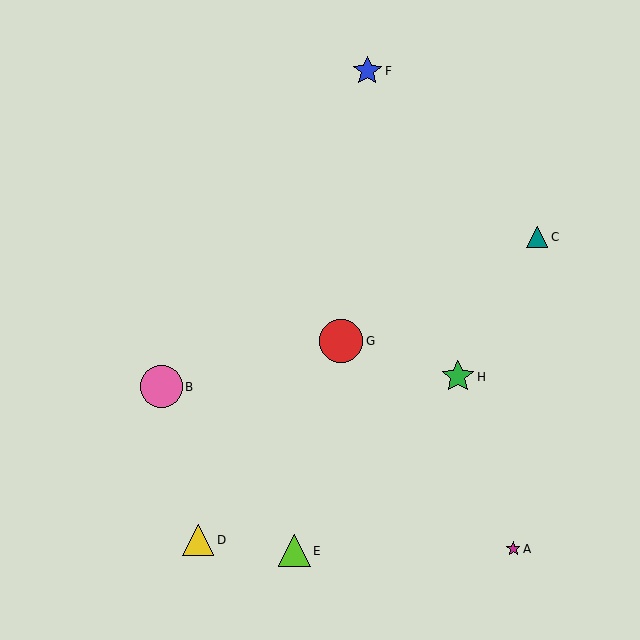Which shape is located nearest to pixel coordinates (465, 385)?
The green star (labeled H) at (458, 377) is nearest to that location.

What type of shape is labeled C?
Shape C is a teal triangle.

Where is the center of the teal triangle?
The center of the teal triangle is at (537, 237).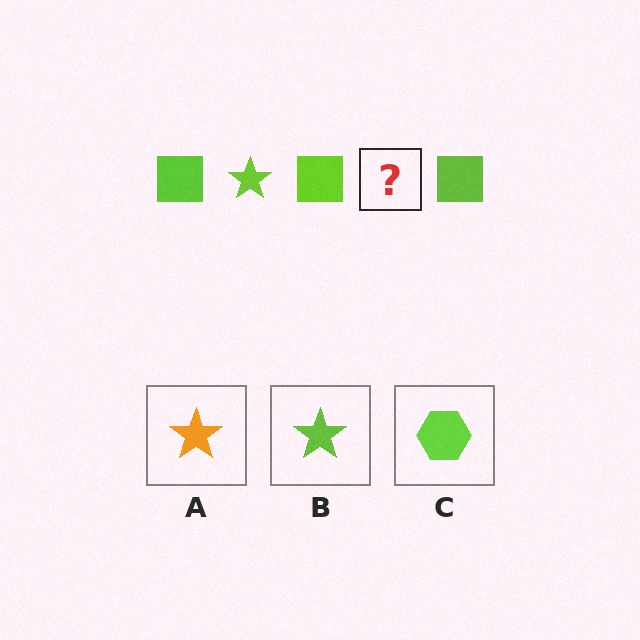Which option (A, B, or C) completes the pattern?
B.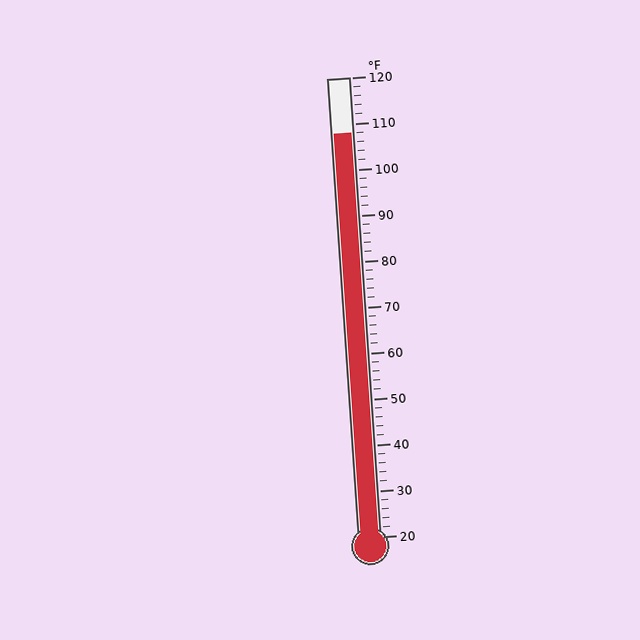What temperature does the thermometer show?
The thermometer shows approximately 108°F.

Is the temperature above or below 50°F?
The temperature is above 50°F.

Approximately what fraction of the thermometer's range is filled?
The thermometer is filled to approximately 90% of its range.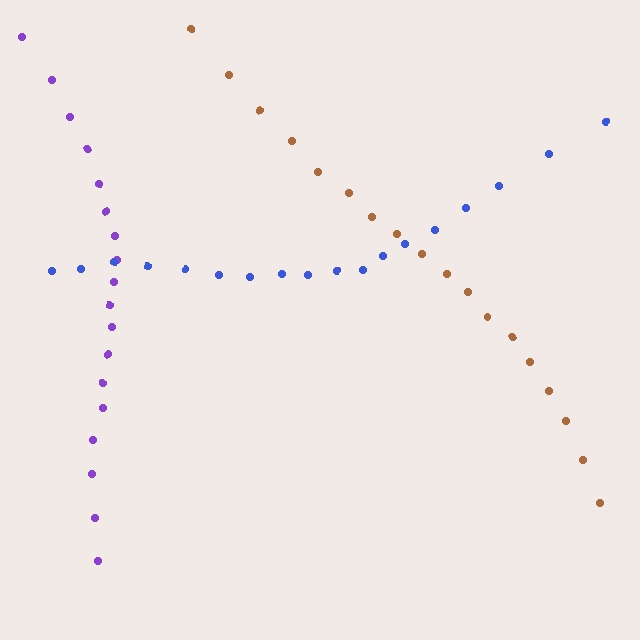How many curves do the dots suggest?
There are 3 distinct paths.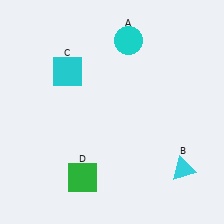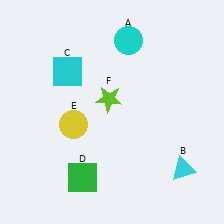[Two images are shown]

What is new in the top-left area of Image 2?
A lime star (F) was added in the top-left area of Image 2.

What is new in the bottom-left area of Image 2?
A yellow circle (E) was added in the bottom-left area of Image 2.